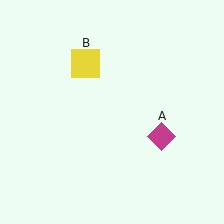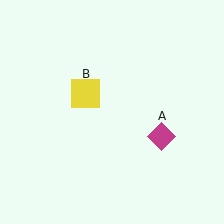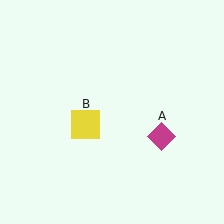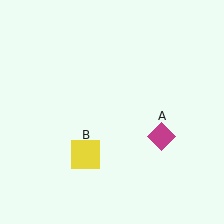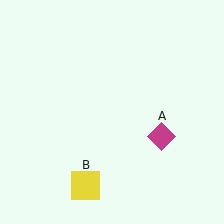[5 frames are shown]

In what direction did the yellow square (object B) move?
The yellow square (object B) moved down.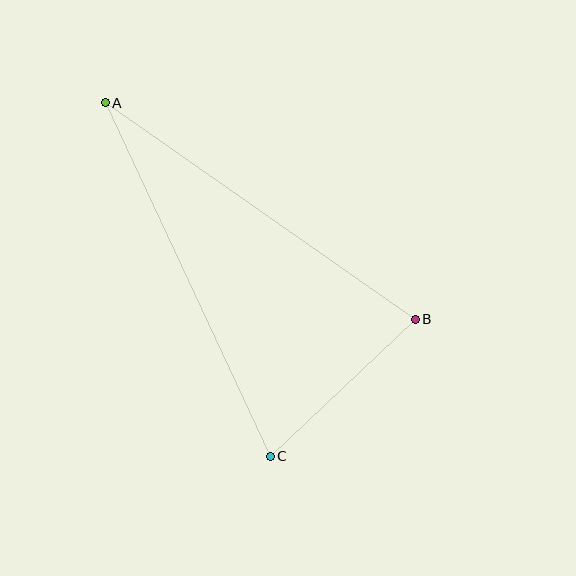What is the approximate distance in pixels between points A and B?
The distance between A and B is approximately 378 pixels.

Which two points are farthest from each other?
Points A and C are farthest from each other.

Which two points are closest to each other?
Points B and C are closest to each other.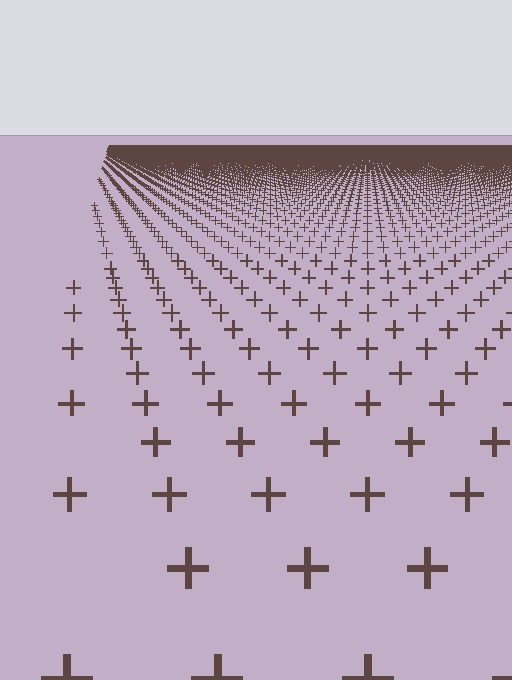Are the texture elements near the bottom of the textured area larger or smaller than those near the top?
Larger. Near the bottom, elements are closer to the viewer and appear at a bigger on-screen size.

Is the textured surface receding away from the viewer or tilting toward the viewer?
The surface is receding away from the viewer. Texture elements get smaller and denser toward the top.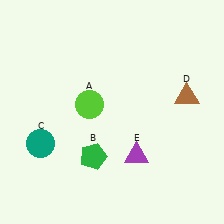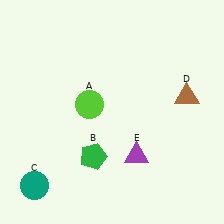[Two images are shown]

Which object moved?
The teal circle (C) moved down.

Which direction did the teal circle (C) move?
The teal circle (C) moved down.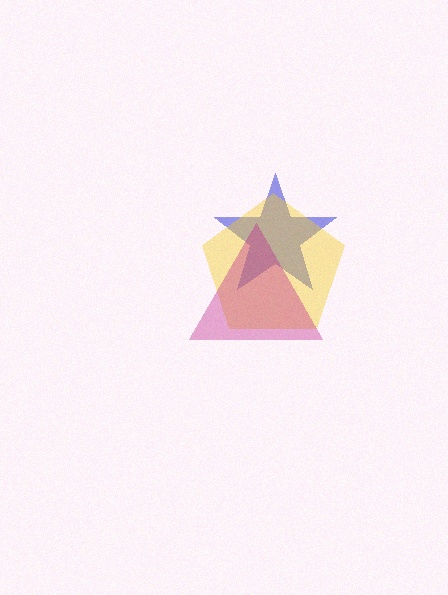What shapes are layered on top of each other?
The layered shapes are: a blue star, a yellow pentagon, a magenta triangle.